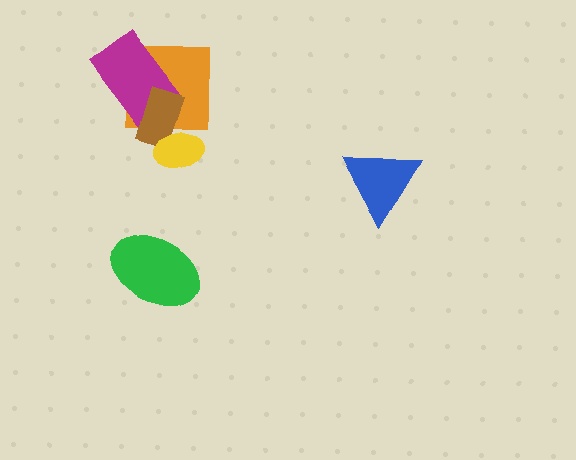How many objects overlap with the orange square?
2 objects overlap with the orange square.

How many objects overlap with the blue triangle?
0 objects overlap with the blue triangle.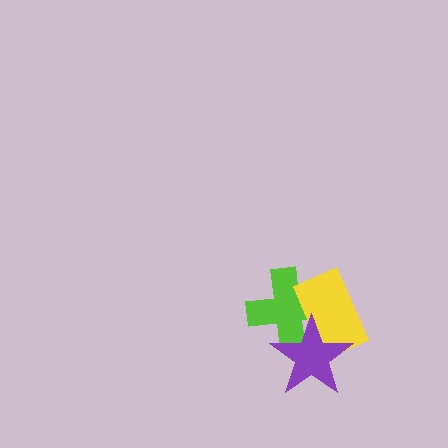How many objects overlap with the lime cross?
2 objects overlap with the lime cross.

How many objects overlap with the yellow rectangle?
2 objects overlap with the yellow rectangle.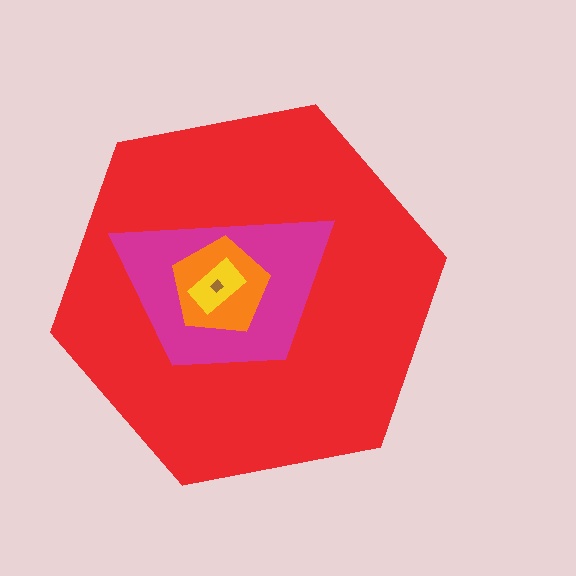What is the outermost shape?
The red hexagon.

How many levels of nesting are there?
5.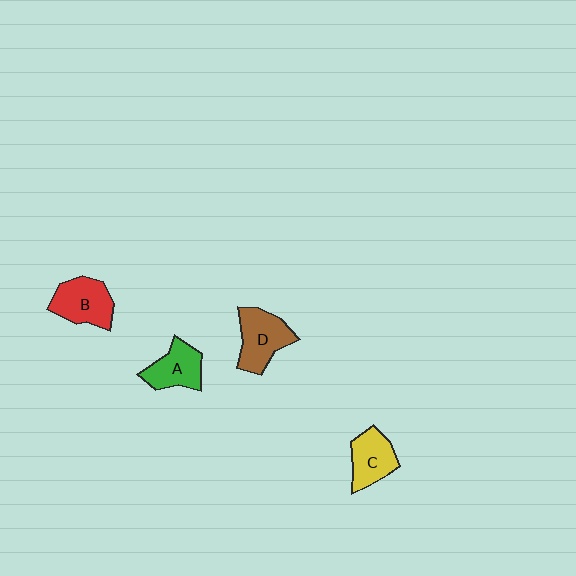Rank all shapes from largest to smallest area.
From largest to smallest: D (brown), B (red), A (green), C (yellow).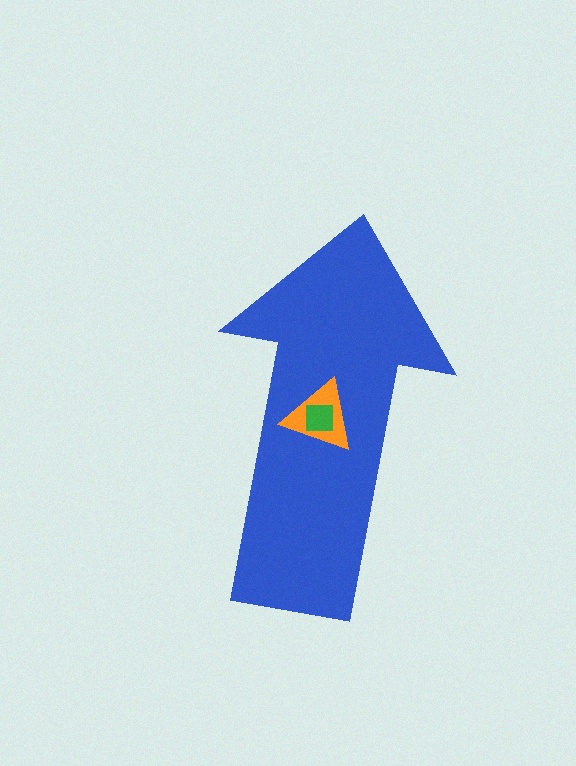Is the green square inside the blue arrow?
Yes.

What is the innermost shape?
The green square.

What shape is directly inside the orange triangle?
The green square.